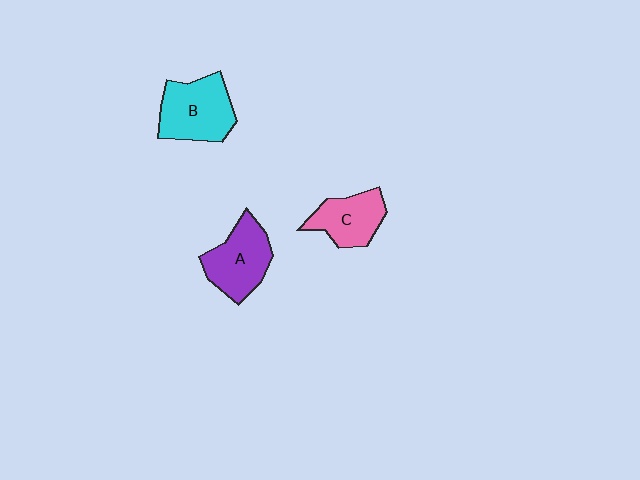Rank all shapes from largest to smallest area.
From largest to smallest: B (cyan), A (purple), C (pink).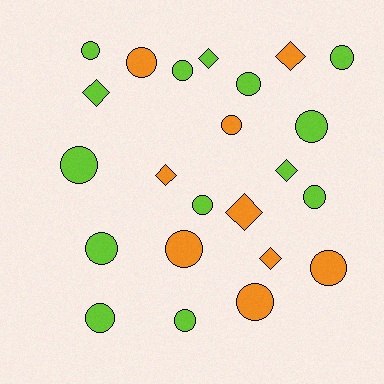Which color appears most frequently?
Lime, with 14 objects.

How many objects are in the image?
There are 23 objects.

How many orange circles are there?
There are 5 orange circles.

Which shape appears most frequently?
Circle, with 16 objects.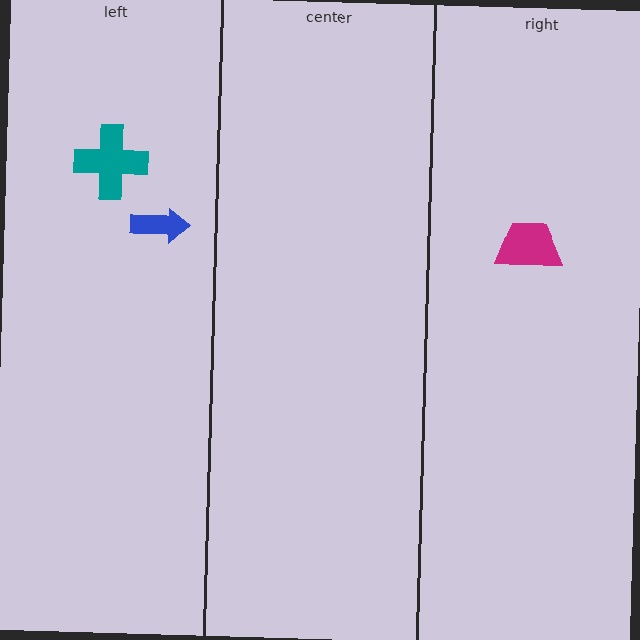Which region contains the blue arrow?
The left region.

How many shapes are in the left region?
2.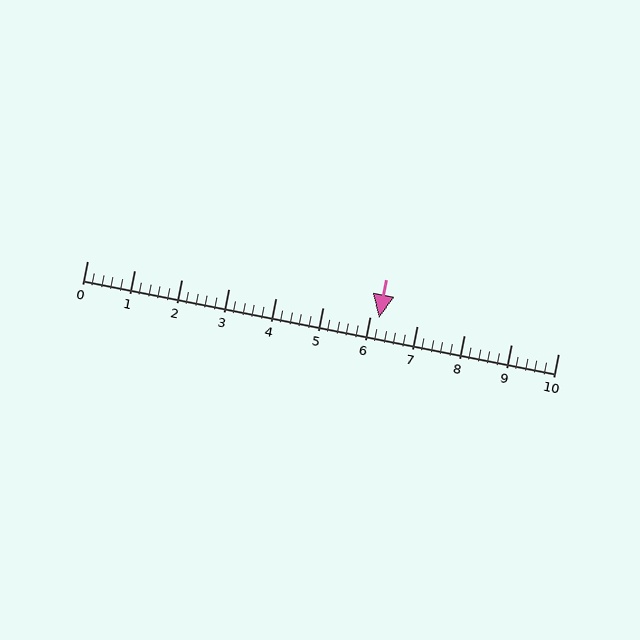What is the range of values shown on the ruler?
The ruler shows values from 0 to 10.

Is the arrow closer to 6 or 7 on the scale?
The arrow is closer to 6.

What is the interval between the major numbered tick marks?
The major tick marks are spaced 1 units apart.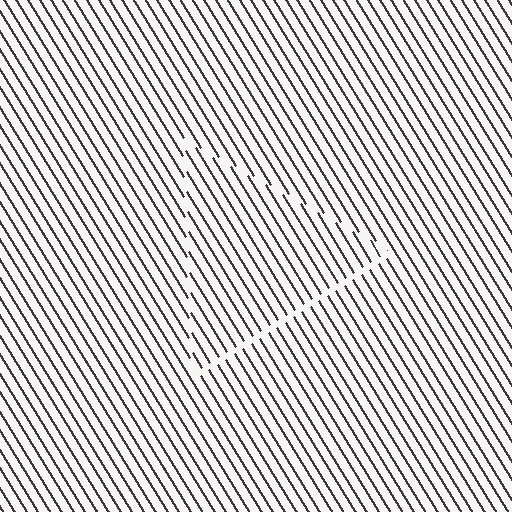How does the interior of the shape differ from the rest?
The interior of the shape contains the same grating, shifted by half a period — the contour is defined by the phase discontinuity where line-ends from the inner and outer gratings abut.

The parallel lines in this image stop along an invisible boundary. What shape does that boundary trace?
An illusory triangle. The interior of the shape contains the same grating, shifted by half a period — the contour is defined by the phase discontinuity where line-ends from the inner and outer gratings abut.